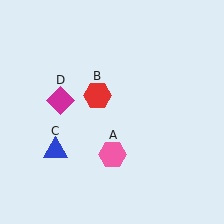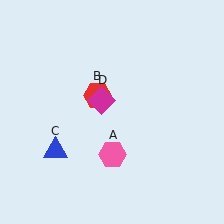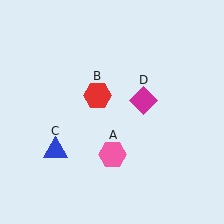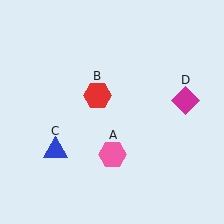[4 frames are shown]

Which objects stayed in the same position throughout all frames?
Pink hexagon (object A) and red hexagon (object B) and blue triangle (object C) remained stationary.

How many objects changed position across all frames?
1 object changed position: magenta diamond (object D).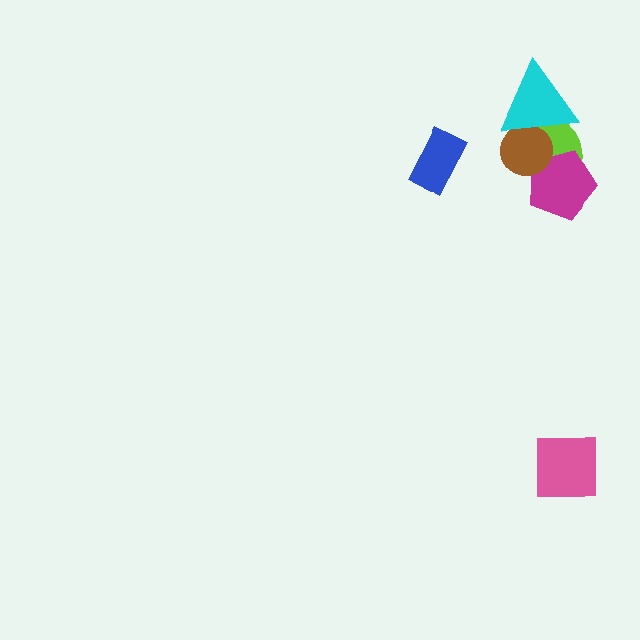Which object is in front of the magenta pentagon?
The brown circle is in front of the magenta pentagon.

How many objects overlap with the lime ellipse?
3 objects overlap with the lime ellipse.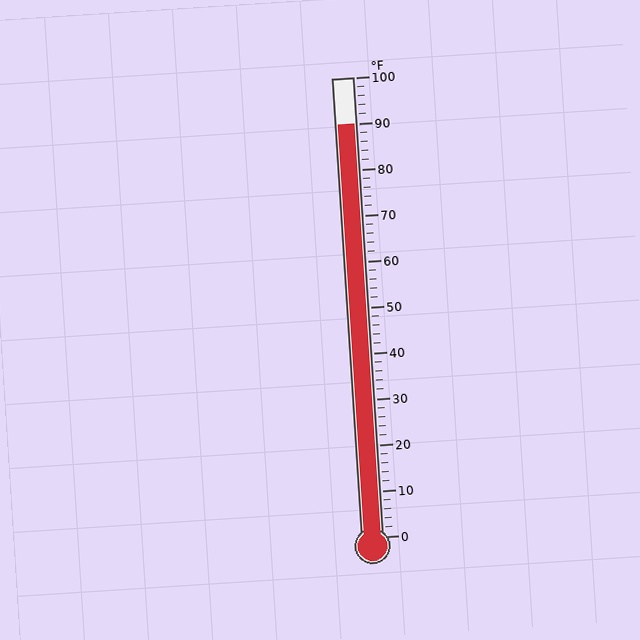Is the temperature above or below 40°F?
The temperature is above 40°F.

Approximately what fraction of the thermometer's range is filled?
The thermometer is filled to approximately 90% of its range.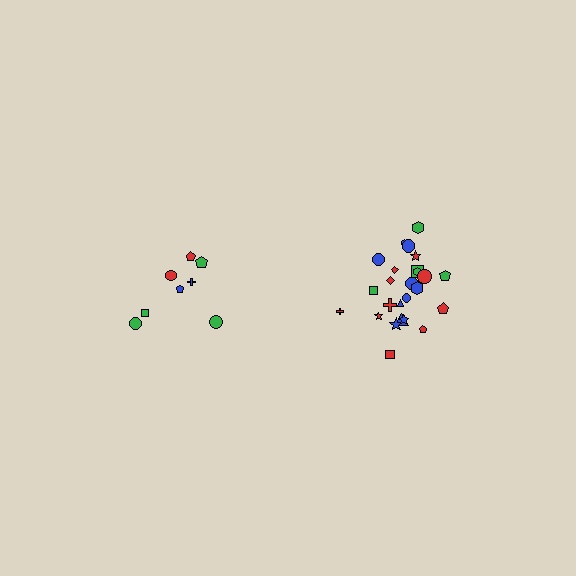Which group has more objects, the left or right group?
The right group.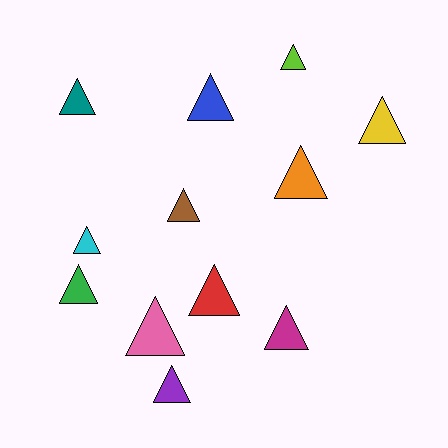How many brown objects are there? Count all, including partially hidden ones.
There is 1 brown object.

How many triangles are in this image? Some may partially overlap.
There are 12 triangles.